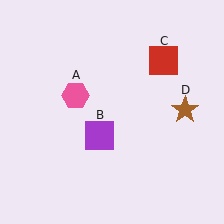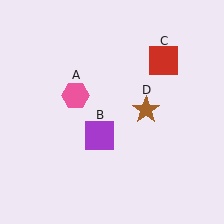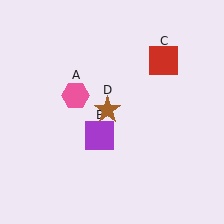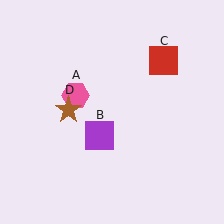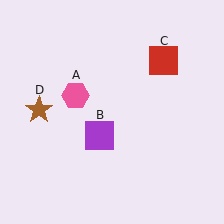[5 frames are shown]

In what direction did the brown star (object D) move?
The brown star (object D) moved left.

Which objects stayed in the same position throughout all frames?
Pink hexagon (object A) and purple square (object B) and red square (object C) remained stationary.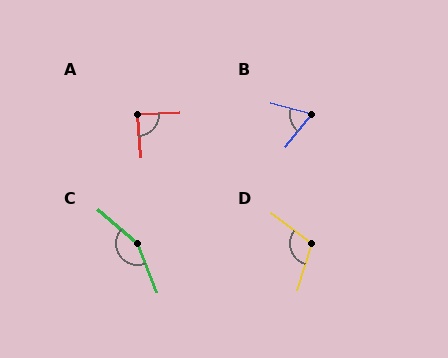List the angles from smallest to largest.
B (65°), A (89°), D (110°), C (153°).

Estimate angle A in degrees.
Approximately 89 degrees.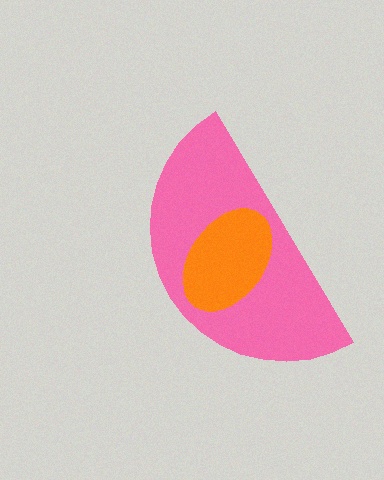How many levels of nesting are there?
2.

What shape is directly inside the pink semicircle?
The orange ellipse.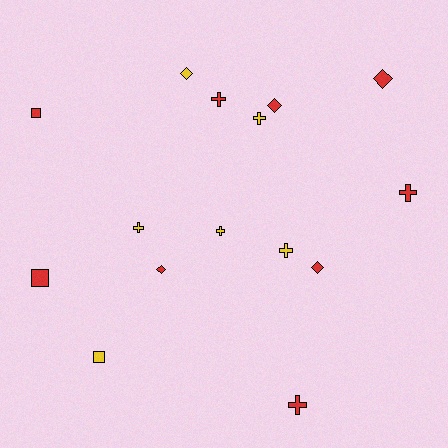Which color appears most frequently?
Red, with 9 objects.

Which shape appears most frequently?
Cross, with 7 objects.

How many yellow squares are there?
There is 1 yellow square.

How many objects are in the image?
There are 15 objects.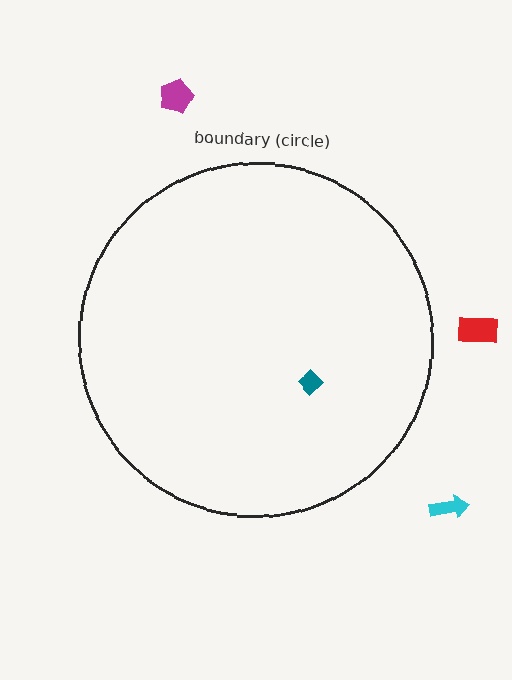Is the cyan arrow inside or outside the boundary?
Outside.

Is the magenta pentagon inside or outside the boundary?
Outside.